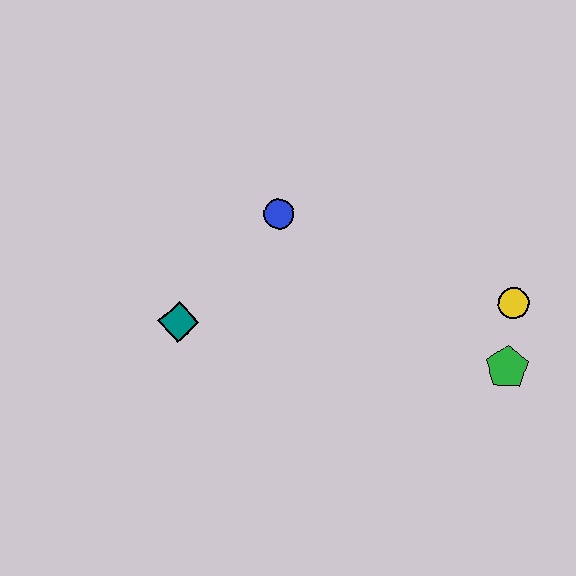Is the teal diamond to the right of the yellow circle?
No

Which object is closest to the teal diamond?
The blue circle is closest to the teal diamond.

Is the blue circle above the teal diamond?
Yes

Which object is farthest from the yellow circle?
The teal diamond is farthest from the yellow circle.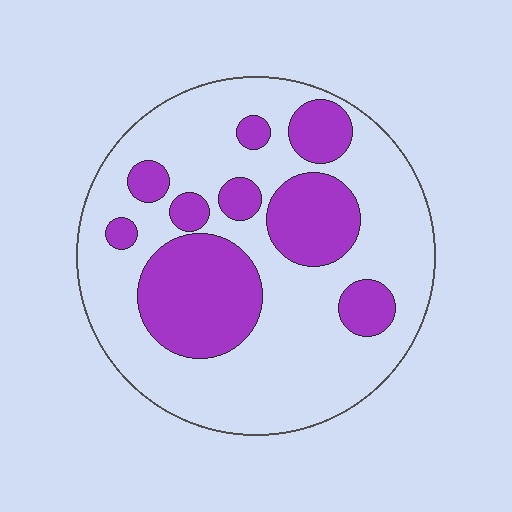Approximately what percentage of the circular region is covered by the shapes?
Approximately 30%.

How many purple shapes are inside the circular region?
9.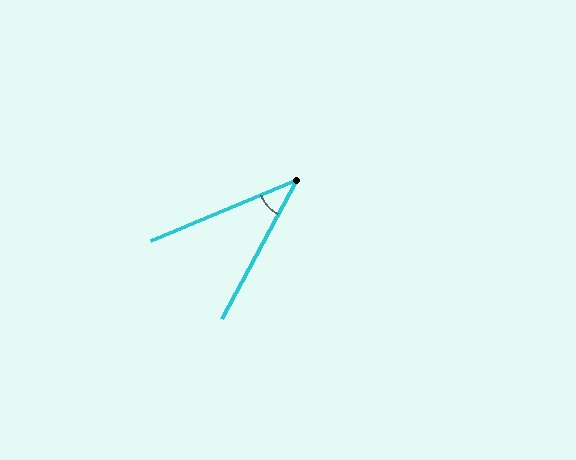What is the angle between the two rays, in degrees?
Approximately 39 degrees.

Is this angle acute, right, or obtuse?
It is acute.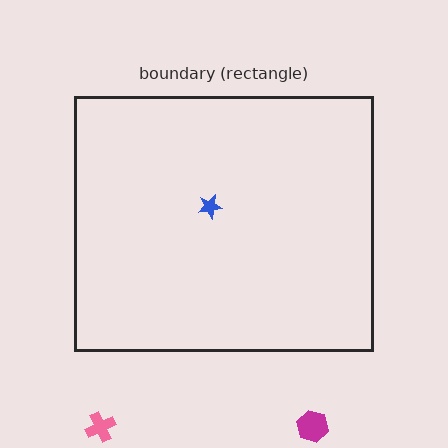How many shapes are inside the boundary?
1 inside, 2 outside.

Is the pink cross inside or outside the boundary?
Outside.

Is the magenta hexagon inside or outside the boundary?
Outside.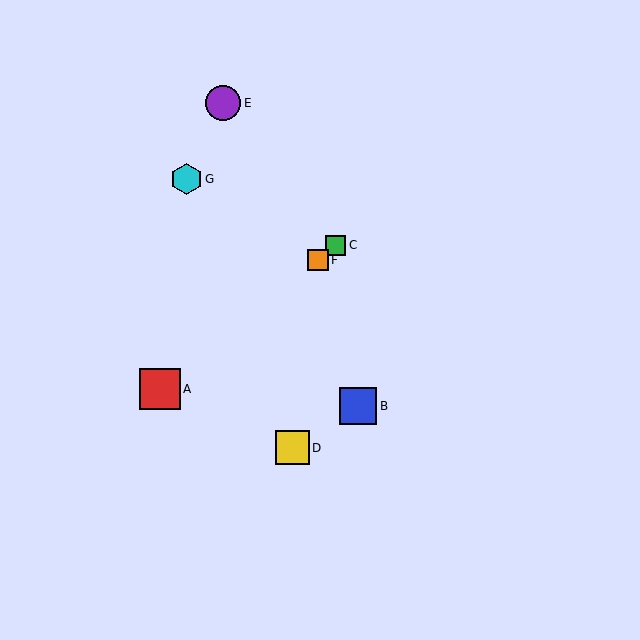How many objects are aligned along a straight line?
3 objects (A, C, F) are aligned along a straight line.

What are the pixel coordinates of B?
Object B is at (358, 406).